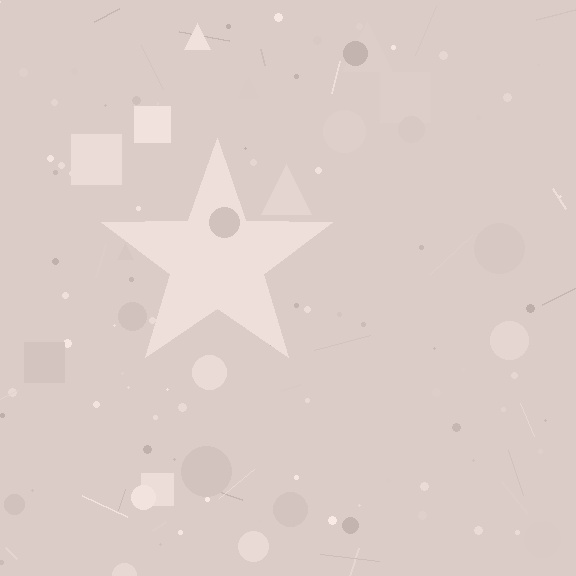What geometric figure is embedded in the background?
A star is embedded in the background.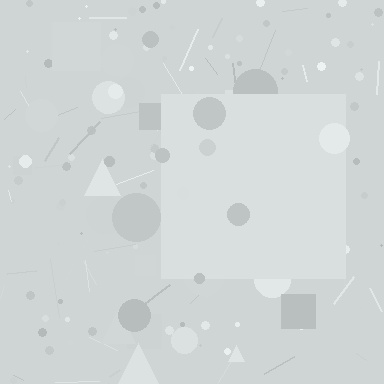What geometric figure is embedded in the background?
A square is embedded in the background.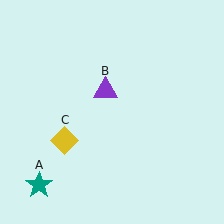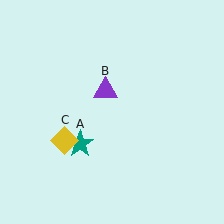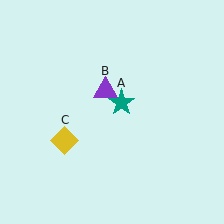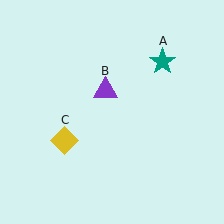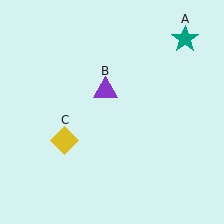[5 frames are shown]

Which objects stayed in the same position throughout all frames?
Purple triangle (object B) and yellow diamond (object C) remained stationary.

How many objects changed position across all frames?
1 object changed position: teal star (object A).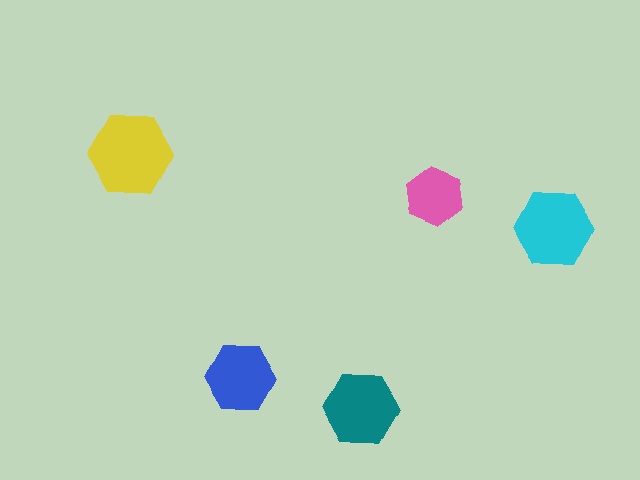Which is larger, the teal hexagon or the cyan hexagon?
The cyan one.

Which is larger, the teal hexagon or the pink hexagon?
The teal one.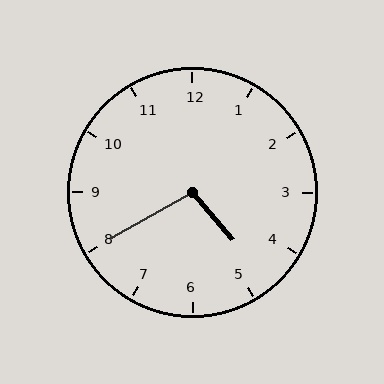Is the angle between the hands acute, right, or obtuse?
It is obtuse.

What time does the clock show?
4:40.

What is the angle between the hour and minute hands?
Approximately 100 degrees.